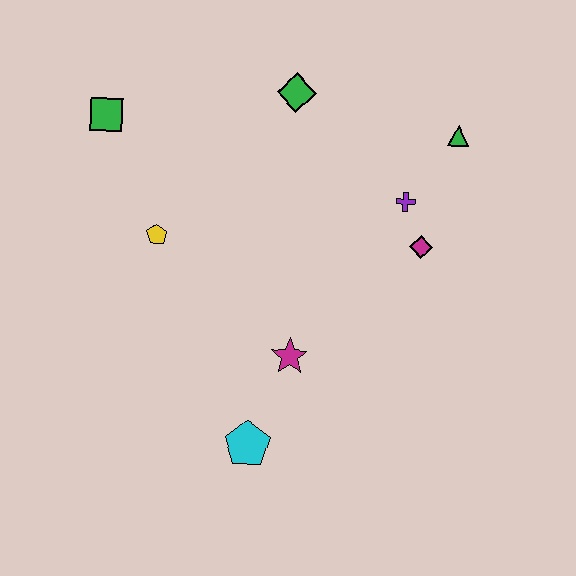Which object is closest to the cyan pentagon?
The magenta star is closest to the cyan pentagon.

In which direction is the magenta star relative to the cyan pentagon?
The magenta star is above the cyan pentagon.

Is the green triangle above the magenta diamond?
Yes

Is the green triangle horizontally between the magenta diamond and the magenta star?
No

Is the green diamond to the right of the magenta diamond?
No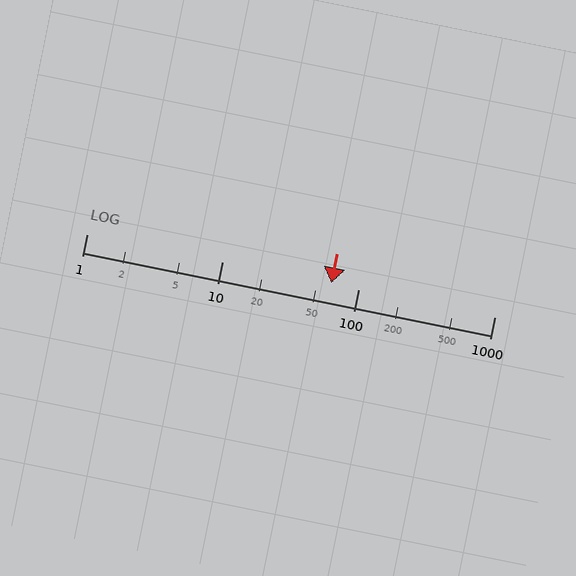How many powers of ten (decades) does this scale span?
The scale spans 3 decades, from 1 to 1000.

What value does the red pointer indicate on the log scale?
The pointer indicates approximately 63.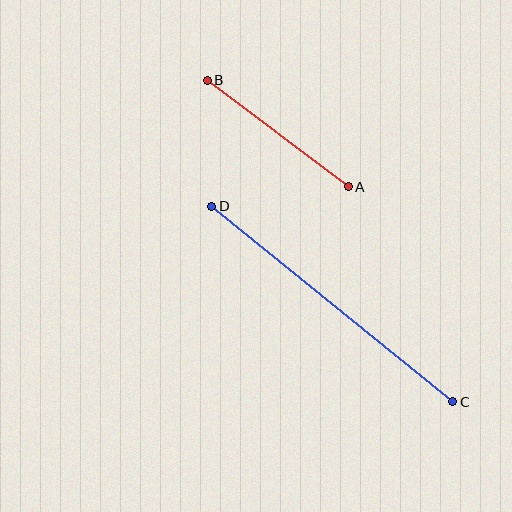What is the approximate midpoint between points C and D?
The midpoint is at approximately (332, 304) pixels.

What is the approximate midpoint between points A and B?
The midpoint is at approximately (278, 133) pixels.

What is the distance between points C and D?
The distance is approximately 310 pixels.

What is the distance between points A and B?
The distance is approximately 177 pixels.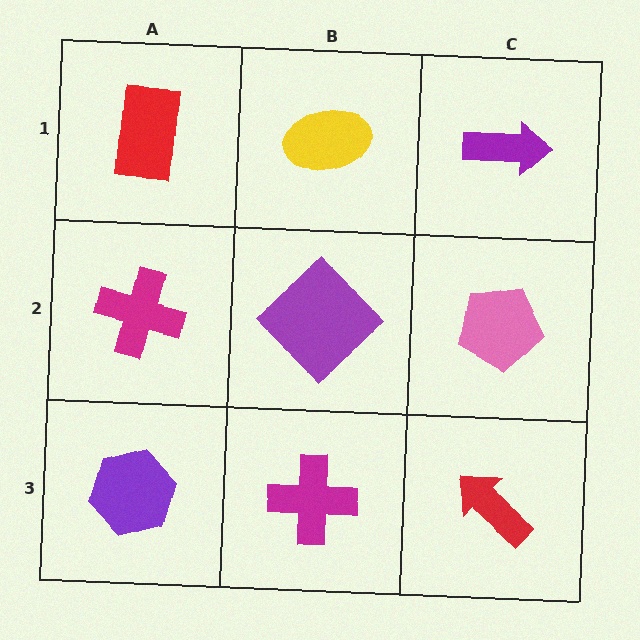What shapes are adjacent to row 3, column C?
A pink pentagon (row 2, column C), a magenta cross (row 3, column B).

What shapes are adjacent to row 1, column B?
A purple diamond (row 2, column B), a red rectangle (row 1, column A), a purple arrow (row 1, column C).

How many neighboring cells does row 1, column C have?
2.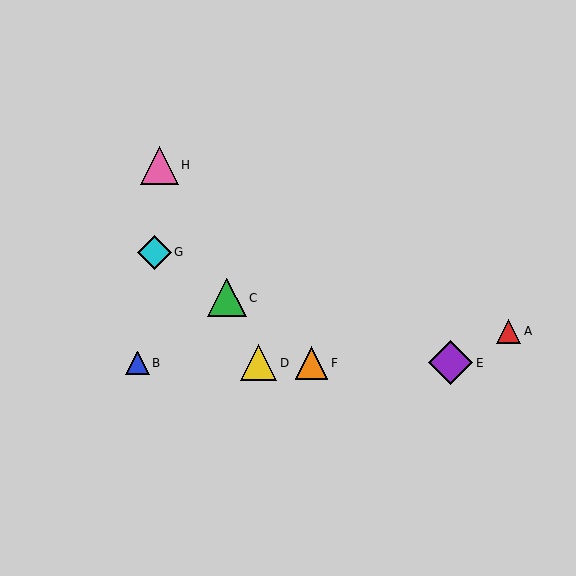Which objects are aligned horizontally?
Objects B, D, E, F are aligned horizontally.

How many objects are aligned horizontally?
4 objects (B, D, E, F) are aligned horizontally.